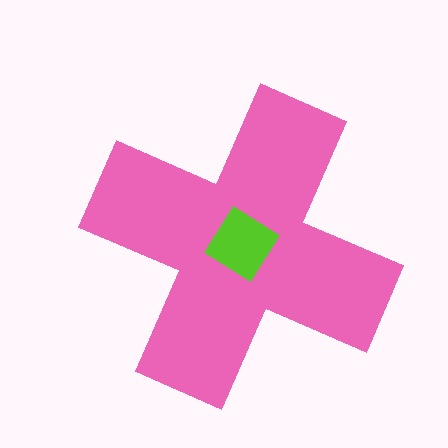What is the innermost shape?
The lime diamond.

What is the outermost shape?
The pink cross.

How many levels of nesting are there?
2.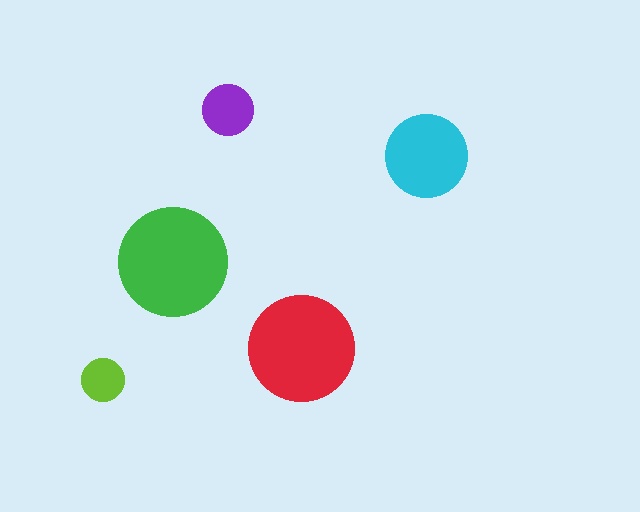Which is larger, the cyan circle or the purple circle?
The cyan one.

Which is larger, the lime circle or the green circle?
The green one.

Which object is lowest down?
The lime circle is bottommost.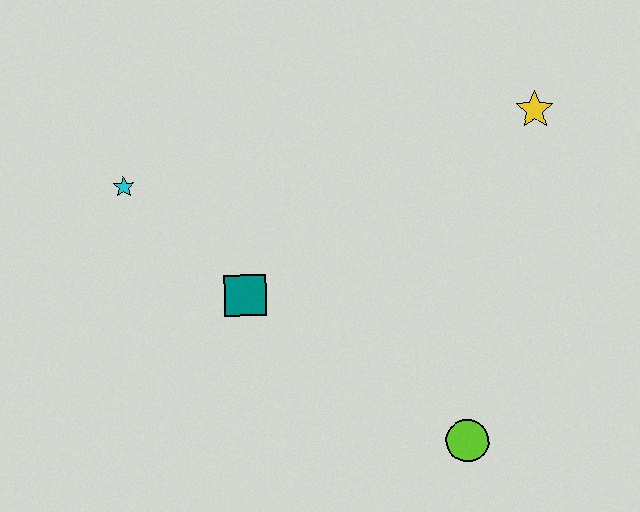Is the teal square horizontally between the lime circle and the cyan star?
Yes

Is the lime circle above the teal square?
No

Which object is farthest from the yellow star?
The cyan star is farthest from the yellow star.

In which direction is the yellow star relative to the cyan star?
The yellow star is to the right of the cyan star.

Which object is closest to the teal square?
The cyan star is closest to the teal square.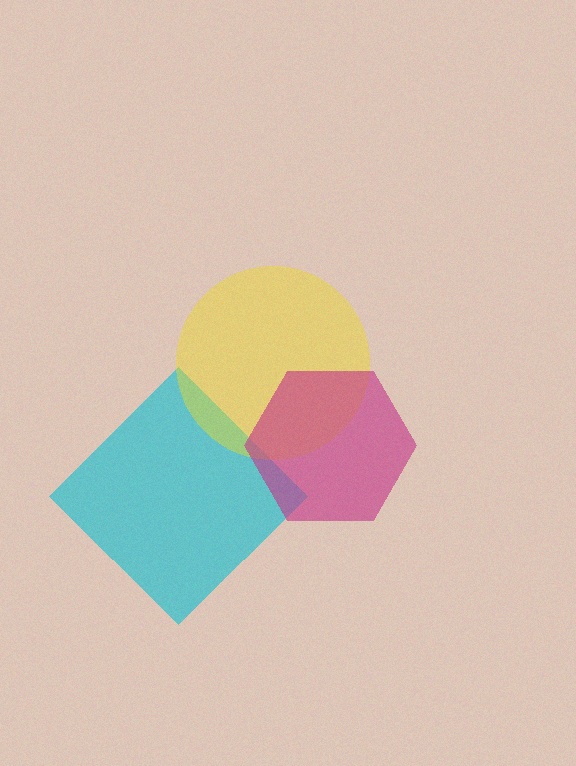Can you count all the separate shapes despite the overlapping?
Yes, there are 3 separate shapes.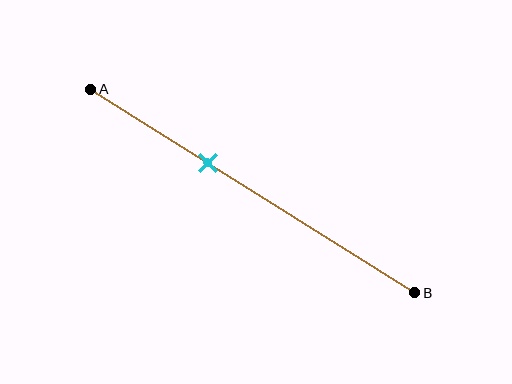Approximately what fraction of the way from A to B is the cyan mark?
The cyan mark is approximately 35% of the way from A to B.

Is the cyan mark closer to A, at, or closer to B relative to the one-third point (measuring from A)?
The cyan mark is approximately at the one-third point of segment AB.